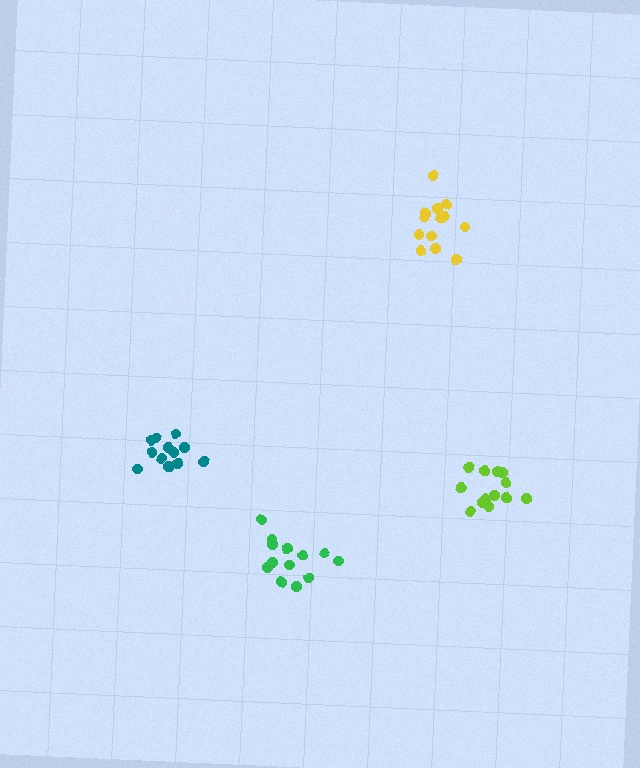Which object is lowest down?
The green cluster is bottommost.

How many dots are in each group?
Group 1: 13 dots, Group 2: 12 dots, Group 3: 13 dots, Group 4: 15 dots (53 total).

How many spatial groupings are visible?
There are 4 spatial groupings.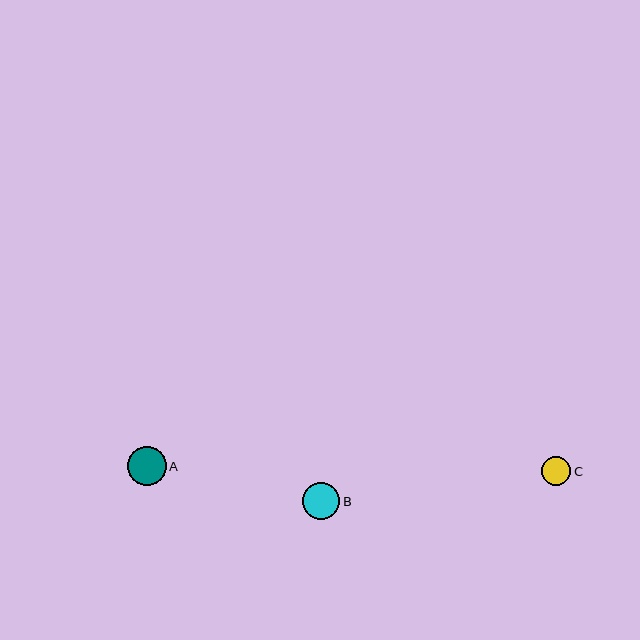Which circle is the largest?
Circle A is the largest with a size of approximately 38 pixels.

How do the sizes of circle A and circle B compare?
Circle A and circle B are approximately the same size.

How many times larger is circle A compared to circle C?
Circle A is approximately 1.3 times the size of circle C.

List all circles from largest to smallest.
From largest to smallest: A, B, C.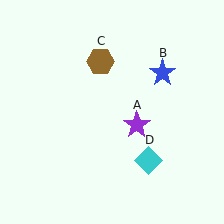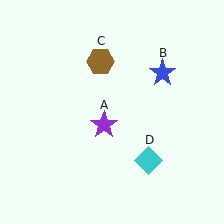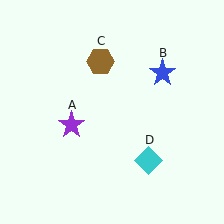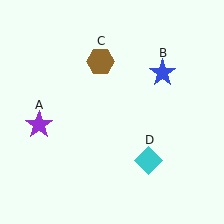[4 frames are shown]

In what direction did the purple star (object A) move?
The purple star (object A) moved left.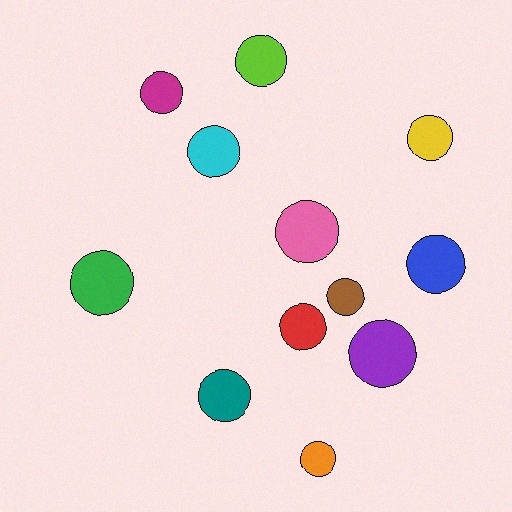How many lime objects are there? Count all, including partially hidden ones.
There is 1 lime object.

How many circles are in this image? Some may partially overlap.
There are 12 circles.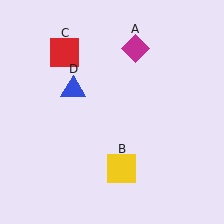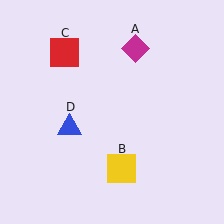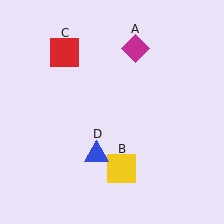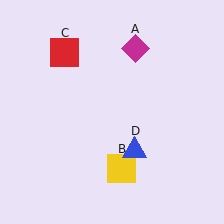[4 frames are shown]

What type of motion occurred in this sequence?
The blue triangle (object D) rotated counterclockwise around the center of the scene.